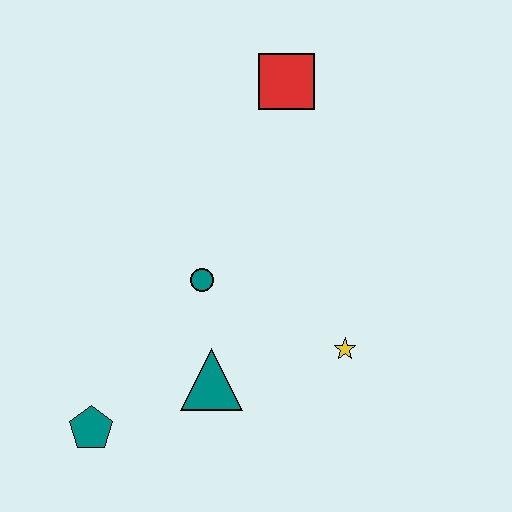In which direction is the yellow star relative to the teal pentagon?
The yellow star is to the right of the teal pentagon.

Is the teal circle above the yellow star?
Yes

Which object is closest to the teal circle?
The teal triangle is closest to the teal circle.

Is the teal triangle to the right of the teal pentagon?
Yes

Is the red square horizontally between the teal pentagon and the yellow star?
Yes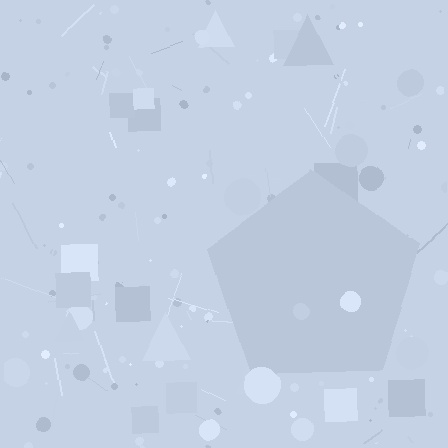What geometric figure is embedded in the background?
A pentagon is embedded in the background.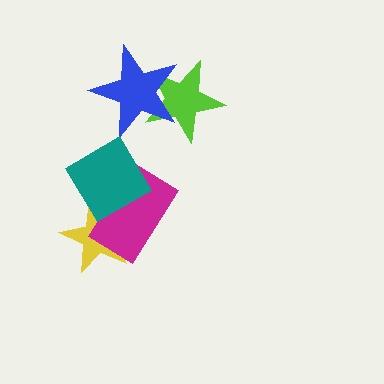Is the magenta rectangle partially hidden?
Yes, it is partially covered by another shape.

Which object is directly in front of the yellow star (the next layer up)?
The magenta rectangle is directly in front of the yellow star.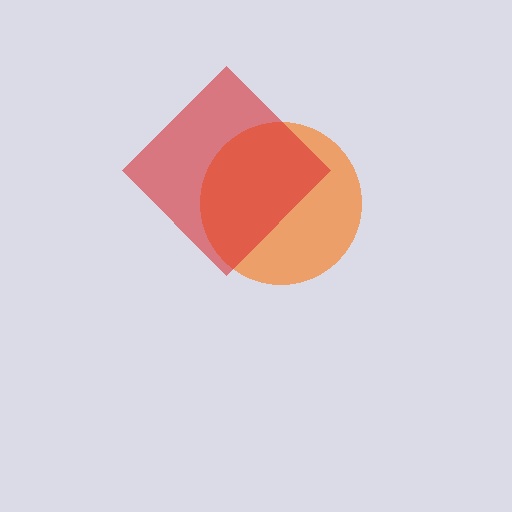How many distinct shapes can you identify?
There are 2 distinct shapes: an orange circle, a red diamond.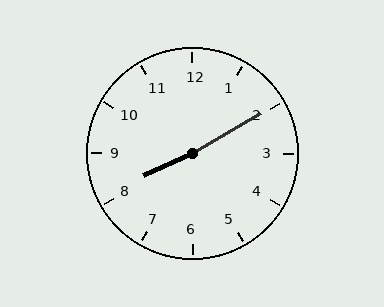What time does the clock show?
8:10.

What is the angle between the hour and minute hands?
Approximately 175 degrees.